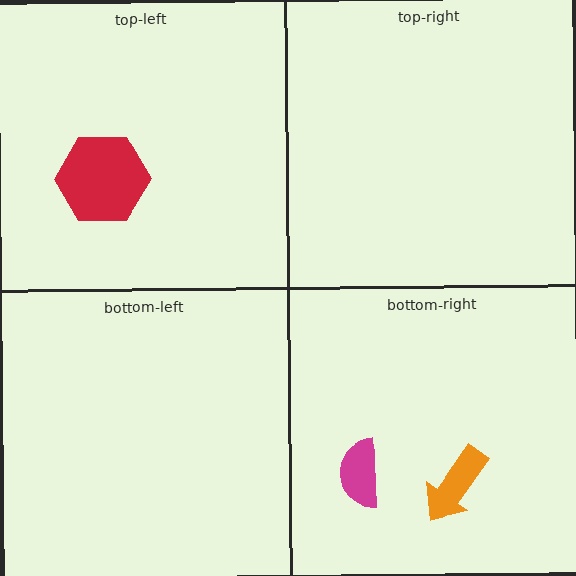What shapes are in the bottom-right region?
The orange arrow, the magenta semicircle.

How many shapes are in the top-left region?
1.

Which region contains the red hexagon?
The top-left region.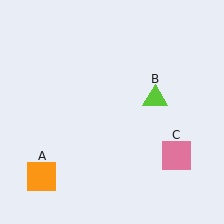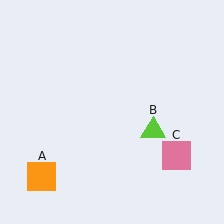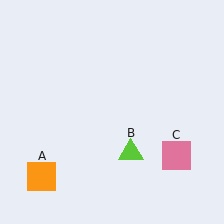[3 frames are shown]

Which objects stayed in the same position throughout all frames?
Orange square (object A) and pink square (object C) remained stationary.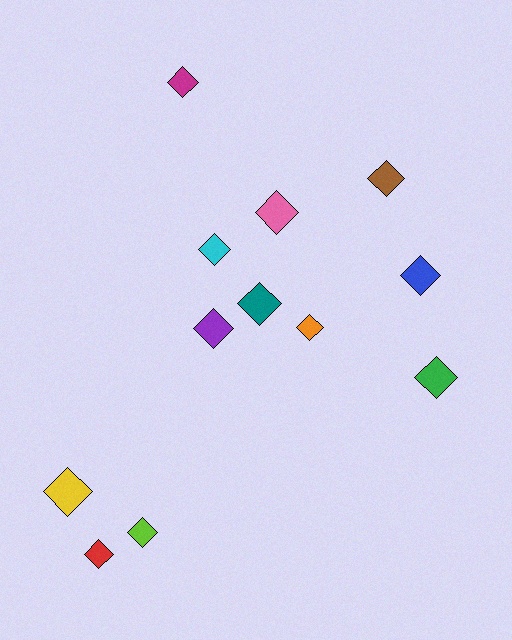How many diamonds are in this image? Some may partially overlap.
There are 12 diamonds.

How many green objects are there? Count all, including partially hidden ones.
There is 1 green object.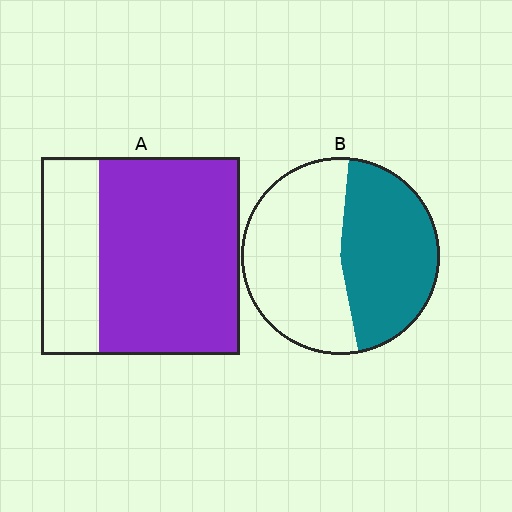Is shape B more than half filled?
No.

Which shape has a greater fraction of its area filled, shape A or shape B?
Shape A.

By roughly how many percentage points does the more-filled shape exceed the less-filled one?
By roughly 25 percentage points (A over B).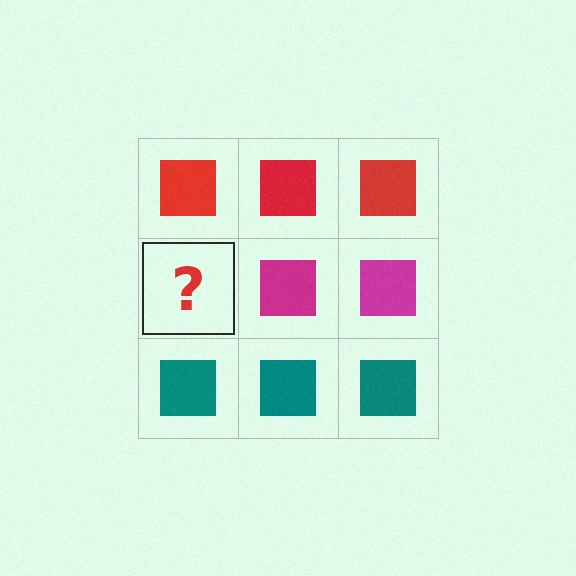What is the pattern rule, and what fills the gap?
The rule is that each row has a consistent color. The gap should be filled with a magenta square.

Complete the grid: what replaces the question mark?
The question mark should be replaced with a magenta square.